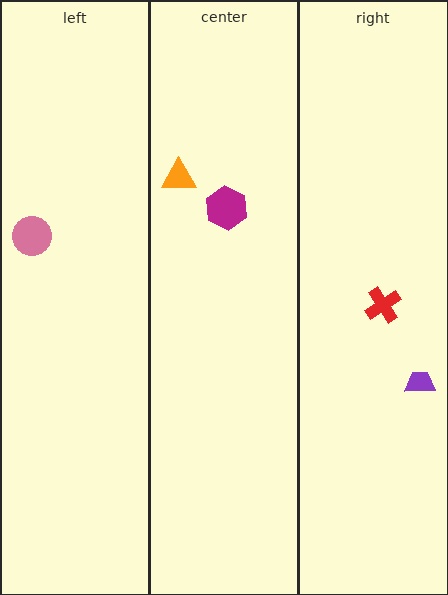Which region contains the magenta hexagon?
The center region.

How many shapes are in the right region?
2.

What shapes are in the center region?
The magenta hexagon, the orange triangle.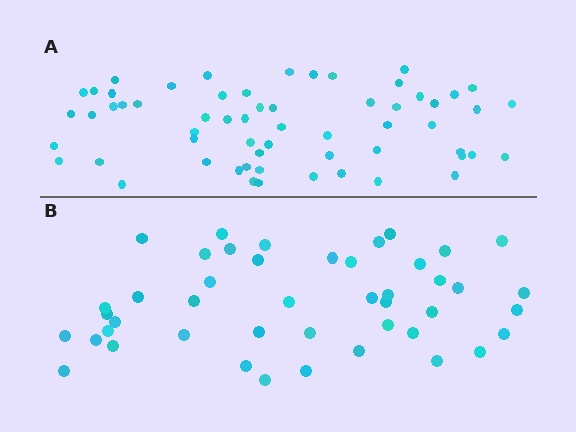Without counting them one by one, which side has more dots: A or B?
Region A (the top region) has more dots.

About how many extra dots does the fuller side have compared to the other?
Region A has approximately 15 more dots than region B.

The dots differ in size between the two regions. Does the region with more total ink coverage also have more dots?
No. Region B has more total ink coverage because its dots are larger, but region A actually contains more individual dots. Total area can be misleading — the number of items is what matters here.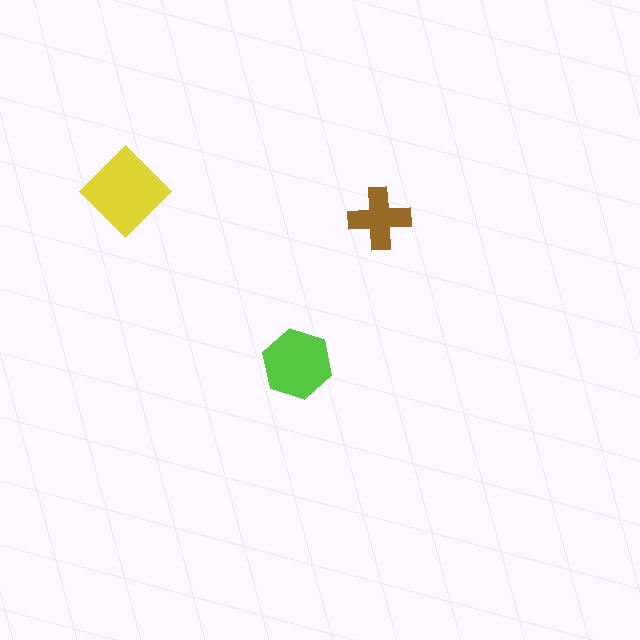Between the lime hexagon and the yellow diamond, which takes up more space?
The yellow diamond.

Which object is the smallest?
The brown cross.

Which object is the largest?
The yellow diamond.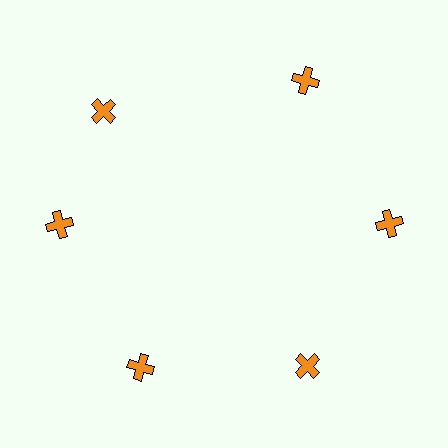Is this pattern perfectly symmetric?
No. The 6 orange crosses are arranged in a ring, but one element near the 11 o'clock position is rotated out of alignment along the ring, breaking the 6-fold rotational symmetry.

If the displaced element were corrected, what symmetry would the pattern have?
It would have 6-fold rotational symmetry — the pattern would map onto itself every 60 degrees.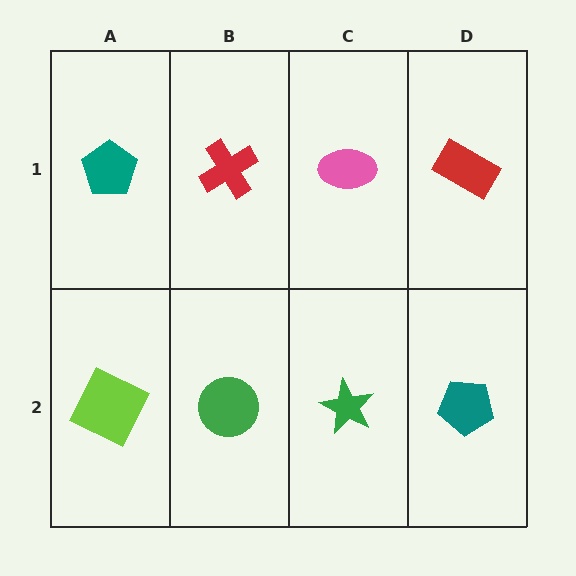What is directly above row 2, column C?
A pink ellipse.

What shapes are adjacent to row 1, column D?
A teal pentagon (row 2, column D), a pink ellipse (row 1, column C).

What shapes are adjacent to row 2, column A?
A teal pentagon (row 1, column A), a green circle (row 2, column B).